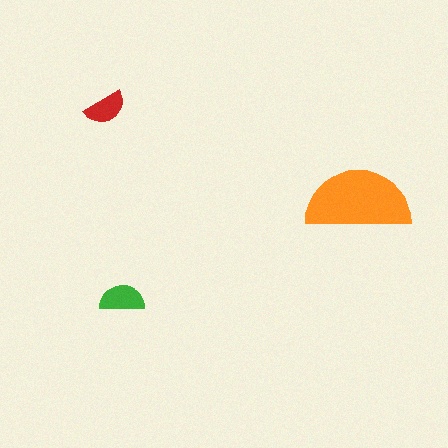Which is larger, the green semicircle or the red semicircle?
The green one.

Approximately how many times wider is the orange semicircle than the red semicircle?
About 2.5 times wider.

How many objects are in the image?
There are 3 objects in the image.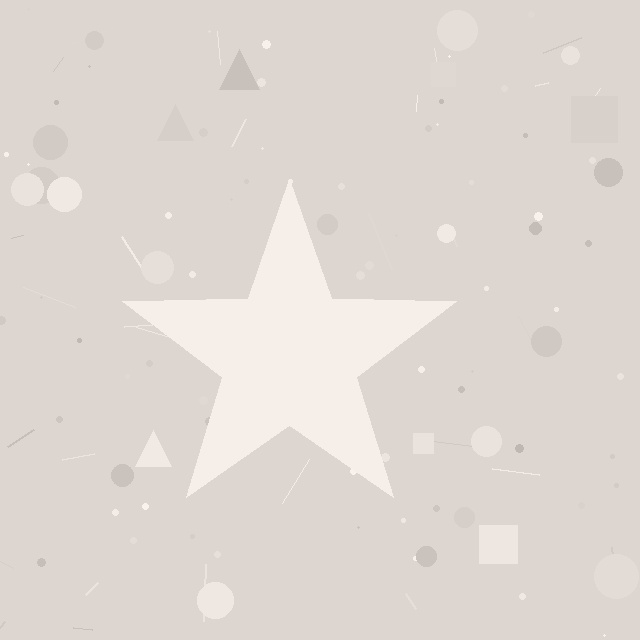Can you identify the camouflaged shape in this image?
The camouflaged shape is a star.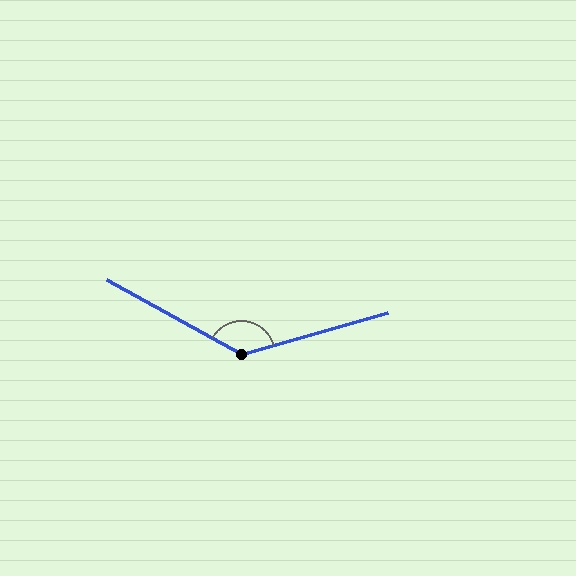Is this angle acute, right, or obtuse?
It is obtuse.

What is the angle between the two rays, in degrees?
Approximately 135 degrees.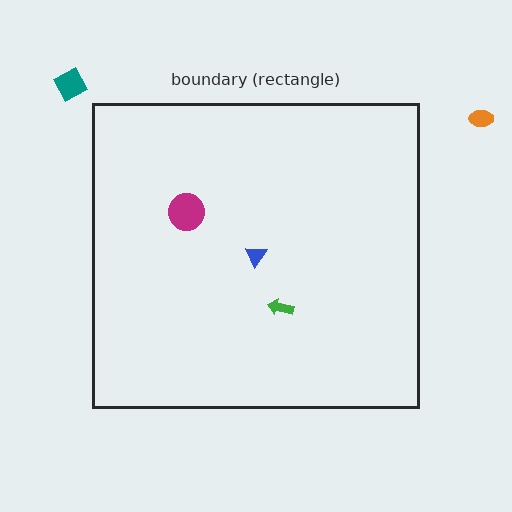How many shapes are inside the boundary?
3 inside, 2 outside.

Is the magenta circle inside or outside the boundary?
Inside.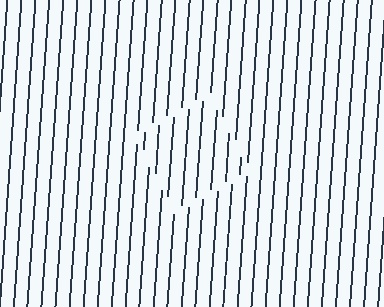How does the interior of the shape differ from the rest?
The interior of the shape contains the same grating, shifted by half a period — the contour is defined by the phase discontinuity where line-ends from the inner and outer gratings abut.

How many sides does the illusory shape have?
4 sides — the line-ends trace a square.